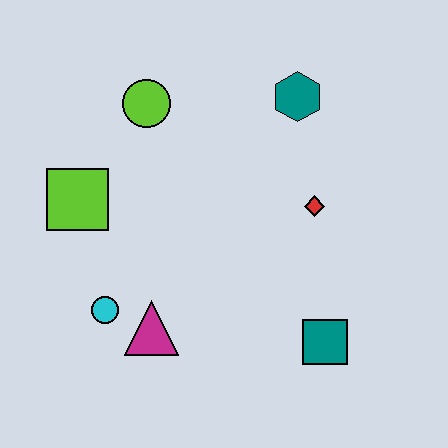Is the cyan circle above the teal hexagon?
No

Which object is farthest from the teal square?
The lime circle is farthest from the teal square.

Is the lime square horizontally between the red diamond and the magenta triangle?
No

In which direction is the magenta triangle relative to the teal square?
The magenta triangle is to the left of the teal square.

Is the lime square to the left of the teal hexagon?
Yes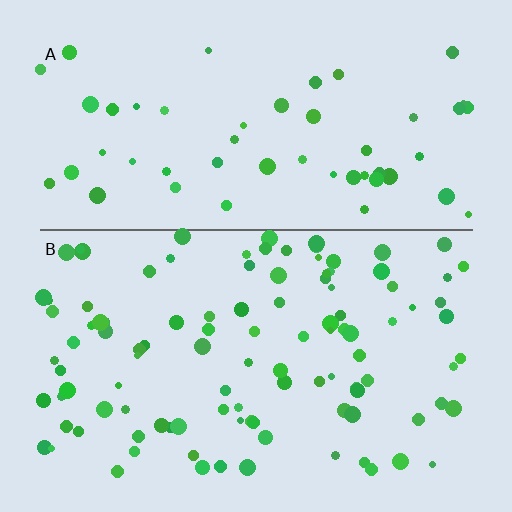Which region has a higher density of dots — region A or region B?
B (the bottom).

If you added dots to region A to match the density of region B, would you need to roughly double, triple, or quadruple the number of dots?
Approximately double.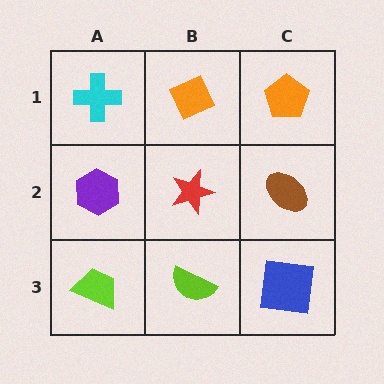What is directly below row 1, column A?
A purple hexagon.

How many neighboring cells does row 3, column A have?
2.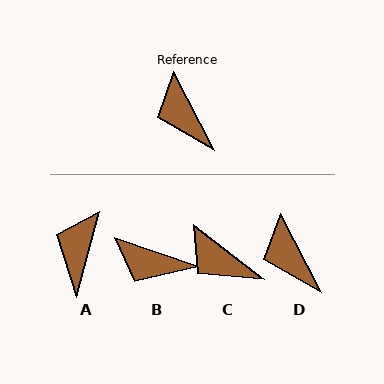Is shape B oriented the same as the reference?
No, it is off by about 44 degrees.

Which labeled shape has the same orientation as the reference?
D.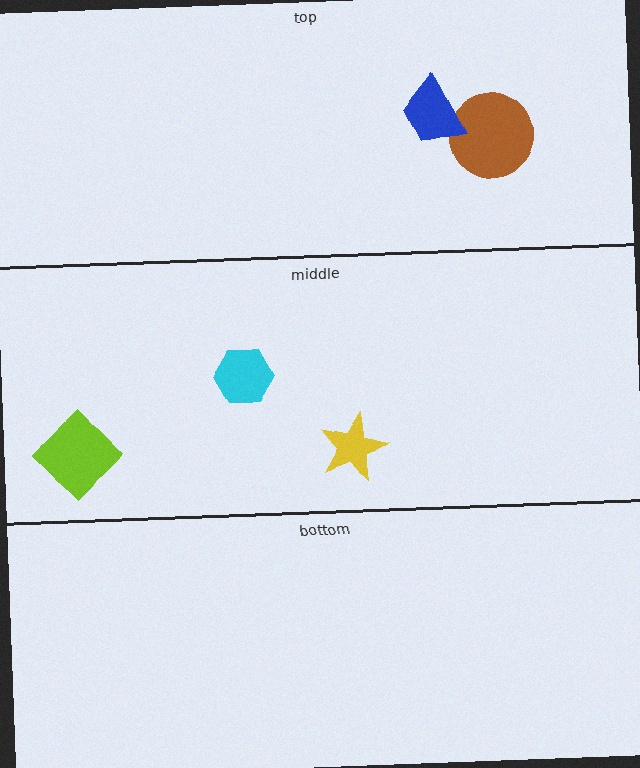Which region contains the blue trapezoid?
The top region.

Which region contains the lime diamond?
The middle region.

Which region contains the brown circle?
The top region.